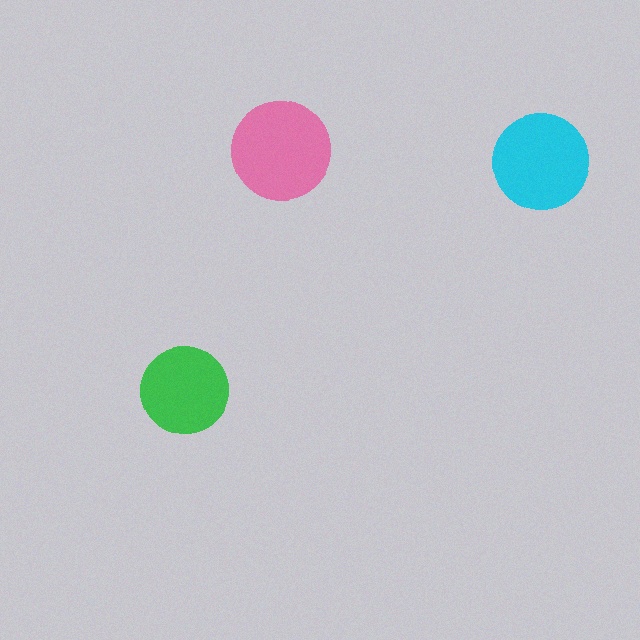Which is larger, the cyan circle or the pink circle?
The pink one.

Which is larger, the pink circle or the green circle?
The pink one.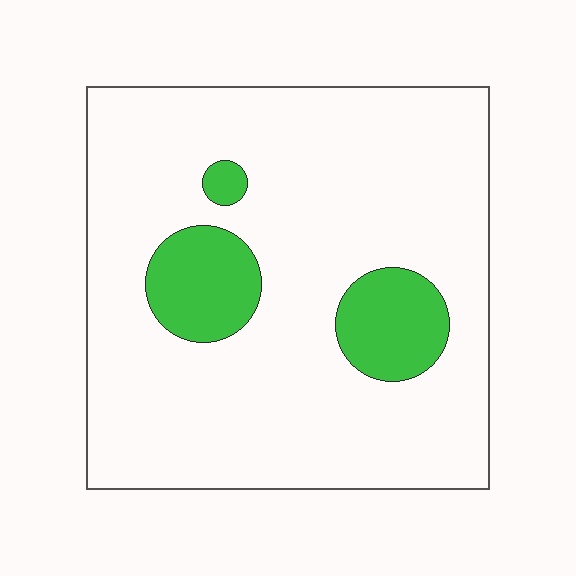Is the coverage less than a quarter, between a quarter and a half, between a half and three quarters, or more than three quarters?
Less than a quarter.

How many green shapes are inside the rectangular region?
3.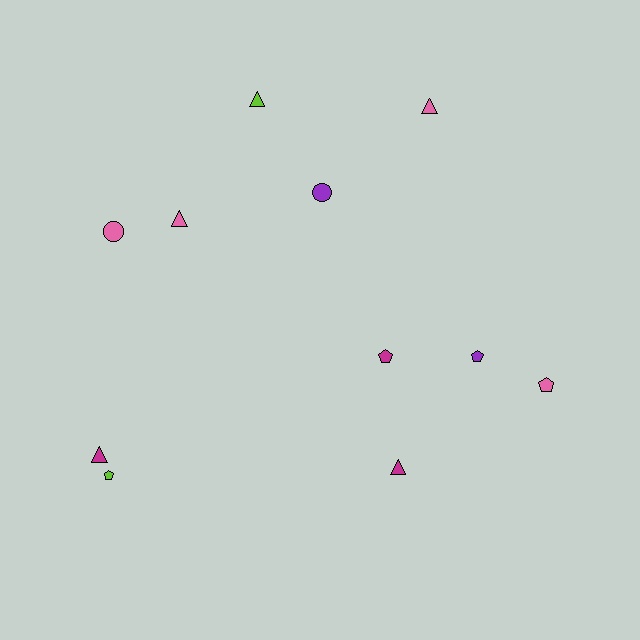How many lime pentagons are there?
There is 1 lime pentagon.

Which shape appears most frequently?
Triangle, with 5 objects.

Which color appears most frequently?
Pink, with 4 objects.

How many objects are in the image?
There are 11 objects.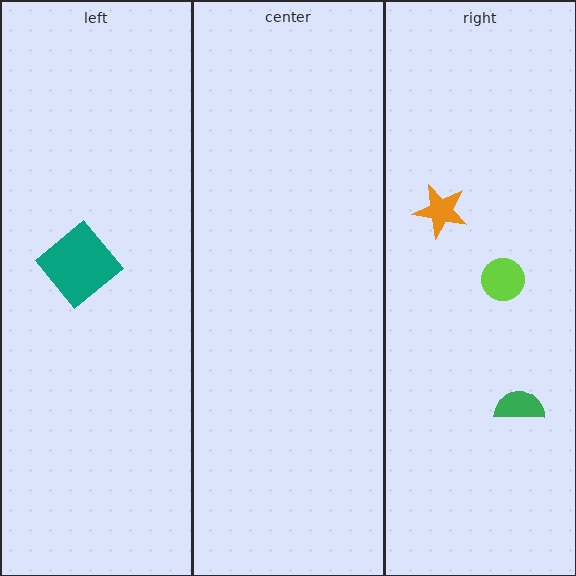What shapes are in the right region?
The lime circle, the orange star, the green semicircle.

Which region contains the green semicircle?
The right region.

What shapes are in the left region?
The teal diamond.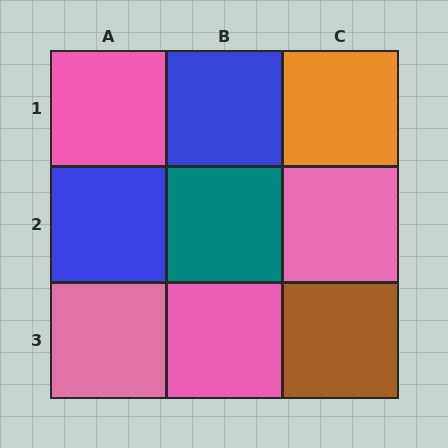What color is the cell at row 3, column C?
Brown.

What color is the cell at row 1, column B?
Blue.